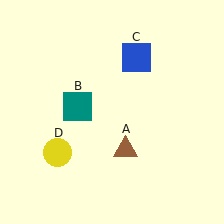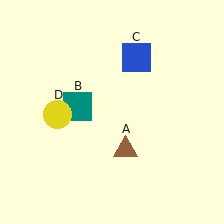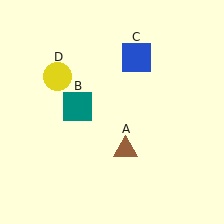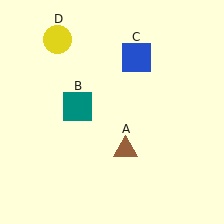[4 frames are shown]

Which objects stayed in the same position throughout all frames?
Brown triangle (object A) and teal square (object B) and blue square (object C) remained stationary.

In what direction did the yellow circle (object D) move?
The yellow circle (object D) moved up.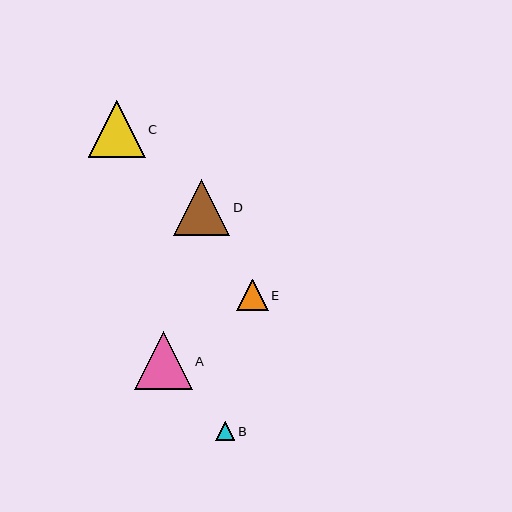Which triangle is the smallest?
Triangle B is the smallest with a size of approximately 19 pixels.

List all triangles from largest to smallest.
From largest to smallest: A, C, D, E, B.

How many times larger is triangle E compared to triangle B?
Triangle E is approximately 1.7 times the size of triangle B.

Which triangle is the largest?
Triangle A is the largest with a size of approximately 57 pixels.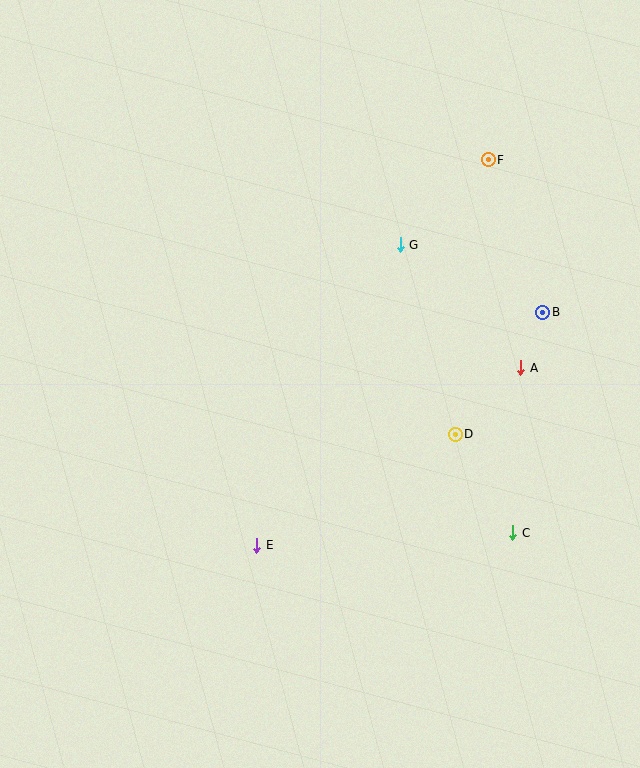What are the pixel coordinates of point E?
Point E is at (257, 545).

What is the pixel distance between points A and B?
The distance between A and B is 60 pixels.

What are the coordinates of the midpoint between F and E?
The midpoint between F and E is at (373, 353).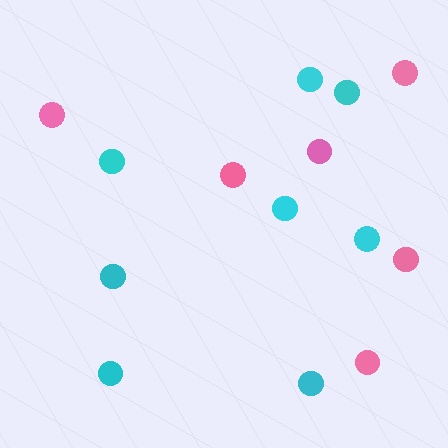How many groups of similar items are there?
There are 2 groups: one group of cyan circles (8) and one group of pink circles (6).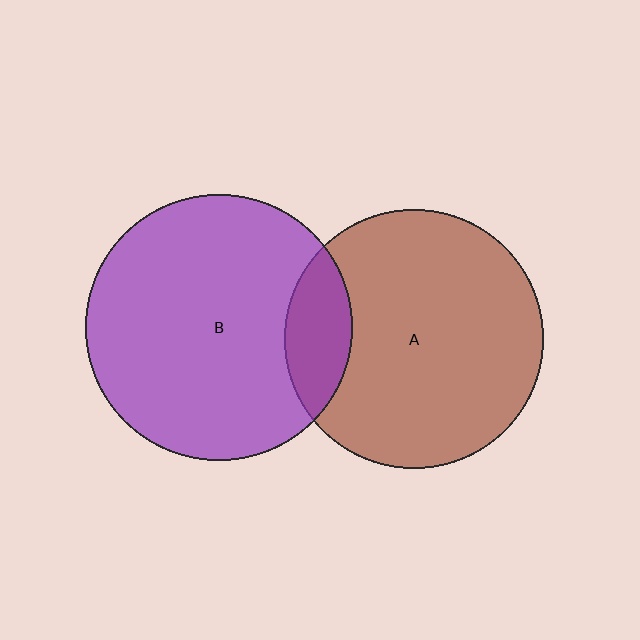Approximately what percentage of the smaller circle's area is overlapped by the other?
Approximately 15%.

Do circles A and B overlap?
Yes.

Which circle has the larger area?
Circle B (purple).